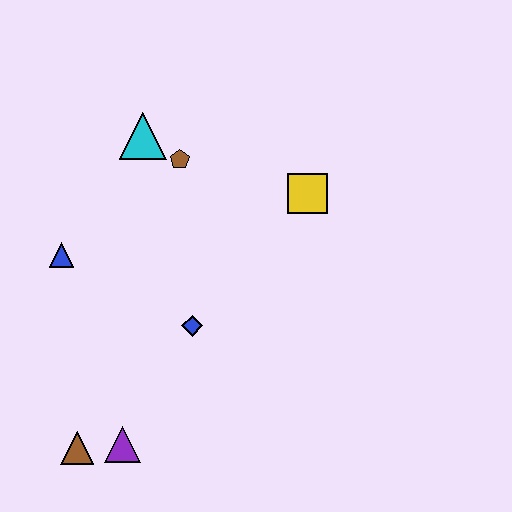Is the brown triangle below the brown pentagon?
Yes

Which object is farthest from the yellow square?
The brown triangle is farthest from the yellow square.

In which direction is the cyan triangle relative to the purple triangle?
The cyan triangle is above the purple triangle.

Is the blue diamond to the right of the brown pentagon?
Yes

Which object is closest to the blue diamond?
The purple triangle is closest to the blue diamond.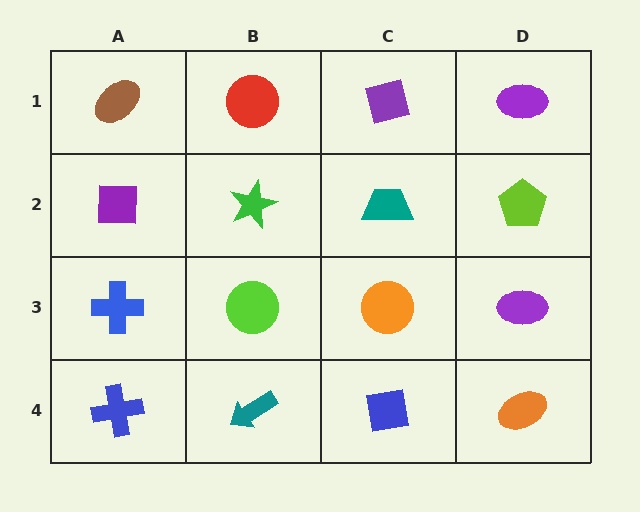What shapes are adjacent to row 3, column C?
A teal trapezoid (row 2, column C), a blue square (row 4, column C), a lime circle (row 3, column B), a purple ellipse (row 3, column D).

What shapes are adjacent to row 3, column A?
A purple square (row 2, column A), a blue cross (row 4, column A), a lime circle (row 3, column B).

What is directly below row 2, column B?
A lime circle.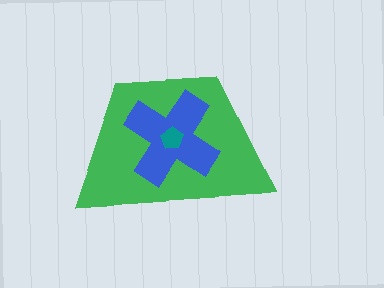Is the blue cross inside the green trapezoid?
Yes.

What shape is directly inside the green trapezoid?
The blue cross.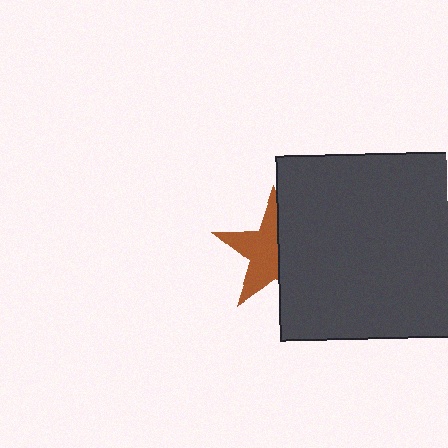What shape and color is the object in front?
The object in front is a dark gray square.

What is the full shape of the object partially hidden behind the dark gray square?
The partially hidden object is a brown star.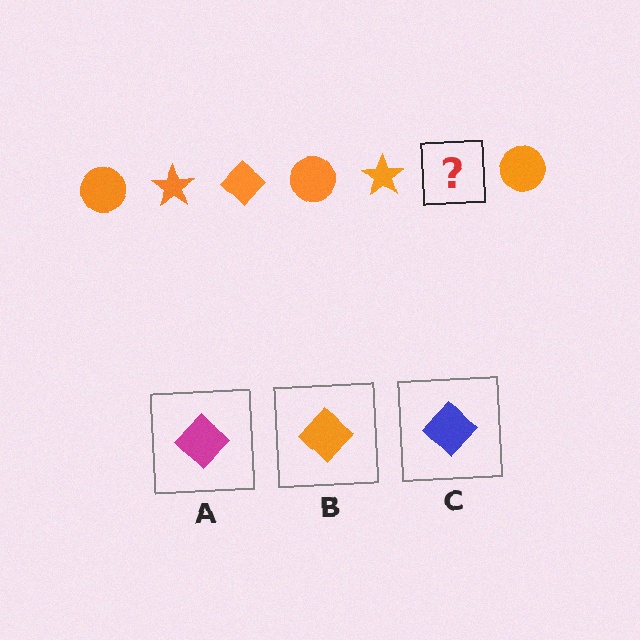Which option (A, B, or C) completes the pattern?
B.